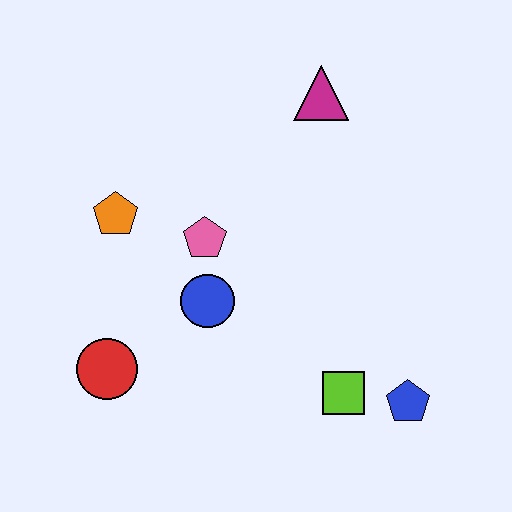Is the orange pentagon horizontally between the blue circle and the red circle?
Yes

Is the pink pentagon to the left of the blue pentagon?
Yes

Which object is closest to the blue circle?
The pink pentagon is closest to the blue circle.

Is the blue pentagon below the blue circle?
Yes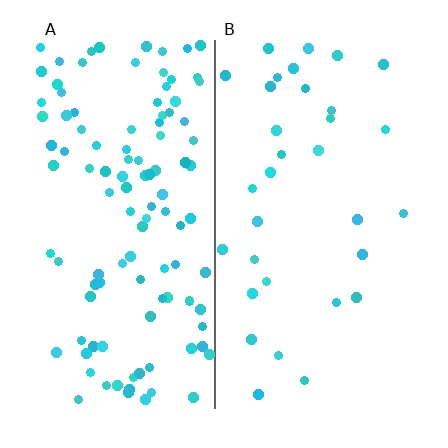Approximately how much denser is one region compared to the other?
Approximately 3.4× — region A over region B.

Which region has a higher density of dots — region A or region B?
A (the left).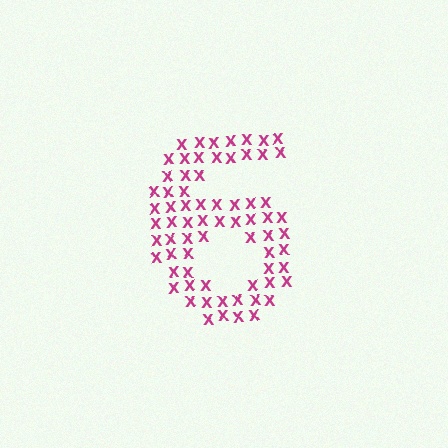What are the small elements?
The small elements are letter X's.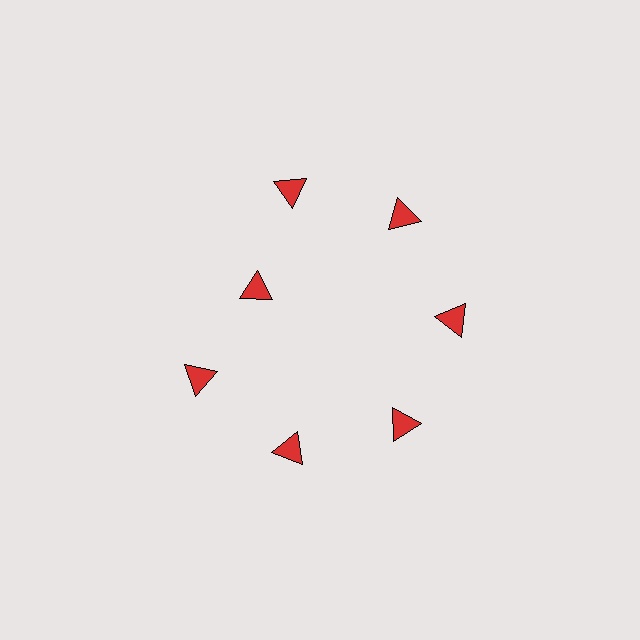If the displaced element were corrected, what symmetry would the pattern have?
It would have 7-fold rotational symmetry — the pattern would map onto itself every 51 degrees.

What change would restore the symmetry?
The symmetry would be restored by moving it outward, back onto the ring so that all 7 triangles sit at equal angles and equal distance from the center.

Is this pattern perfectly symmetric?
No. The 7 red triangles are arranged in a ring, but one element near the 10 o'clock position is pulled inward toward the center, breaking the 7-fold rotational symmetry.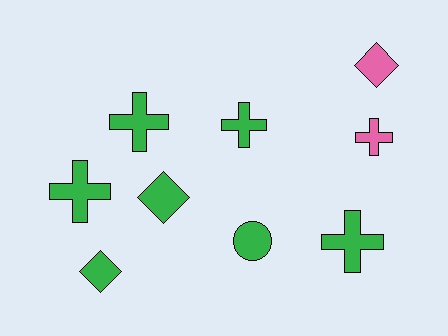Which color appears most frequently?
Green, with 7 objects.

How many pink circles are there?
There are no pink circles.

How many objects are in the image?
There are 9 objects.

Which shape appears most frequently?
Cross, with 5 objects.